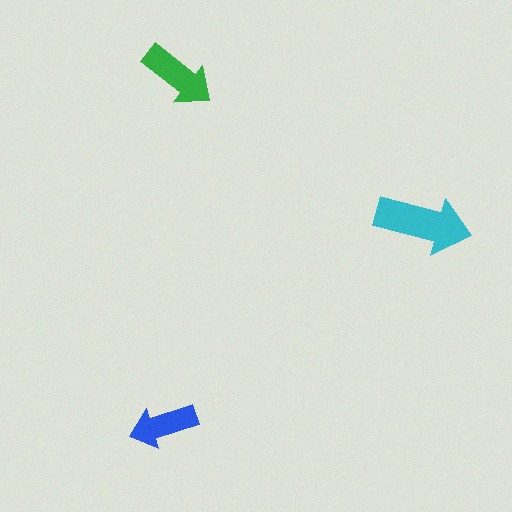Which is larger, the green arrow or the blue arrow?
The green one.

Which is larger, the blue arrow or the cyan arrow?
The cyan one.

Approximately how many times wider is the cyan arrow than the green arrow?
About 1.5 times wider.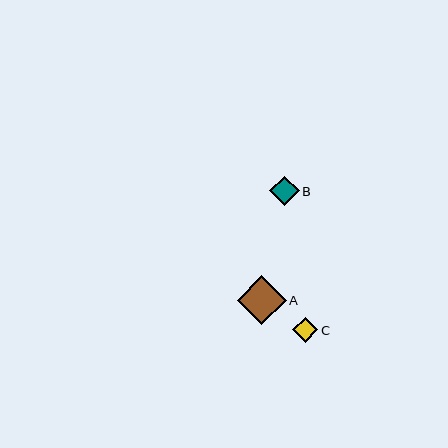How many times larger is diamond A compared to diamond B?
Diamond A is approximately 1.7 times the size of diamond B.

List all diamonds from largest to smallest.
From largest to smallest: A, B, C.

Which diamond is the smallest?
Diamond C is the smallest with a size of approximately 25 pixels.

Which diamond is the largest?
Diamond A is the largest with a size of approximately 49 pixels.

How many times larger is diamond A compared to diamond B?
Diamond A is approximately 1.7 times the size of diamond B.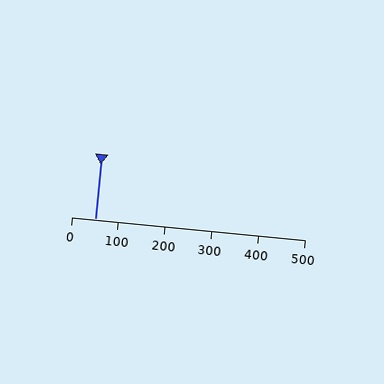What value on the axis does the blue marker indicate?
The marker indicates approximately 50.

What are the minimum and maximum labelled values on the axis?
The axis runs from 0 to 500.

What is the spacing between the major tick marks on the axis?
The major ticks are spaced 100 apart.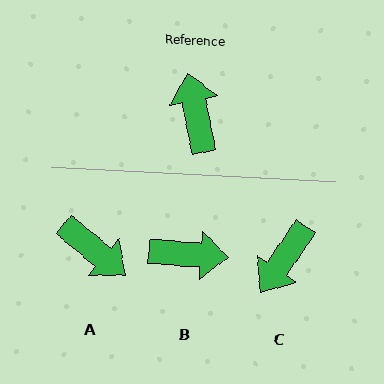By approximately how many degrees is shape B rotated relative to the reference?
Approximately 106 degrees clockwise.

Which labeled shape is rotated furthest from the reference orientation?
A, about 141 degrees away.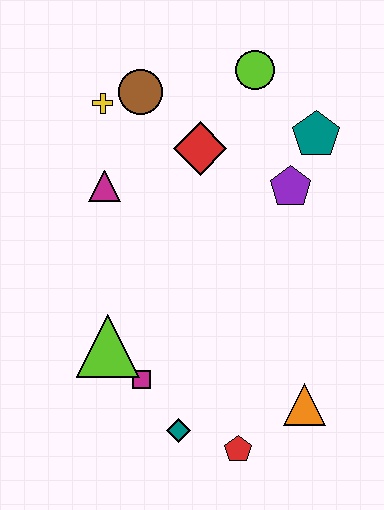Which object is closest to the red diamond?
The brown circle is closest to the red diamond.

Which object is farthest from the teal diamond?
The lime circle is farthest from the teal diamond.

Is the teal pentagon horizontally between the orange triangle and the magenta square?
No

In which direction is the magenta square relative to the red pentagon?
The magenta square is to the left of the red pentagon.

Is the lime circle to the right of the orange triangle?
No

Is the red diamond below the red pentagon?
No